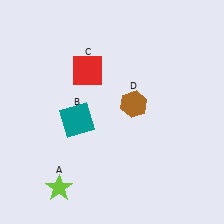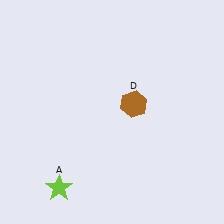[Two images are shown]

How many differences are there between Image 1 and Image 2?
There are 2 differences between the two images.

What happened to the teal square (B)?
The teal square (B) was removed in Image 2. It was in the bottom-left area of Image 1.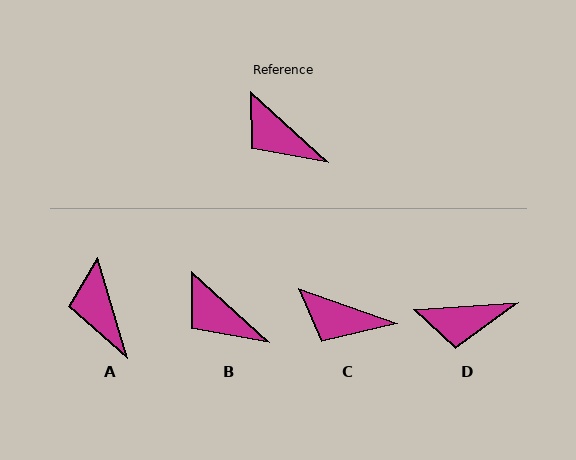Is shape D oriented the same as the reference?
No, it is off by about 47 degrees.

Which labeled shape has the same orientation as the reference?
B.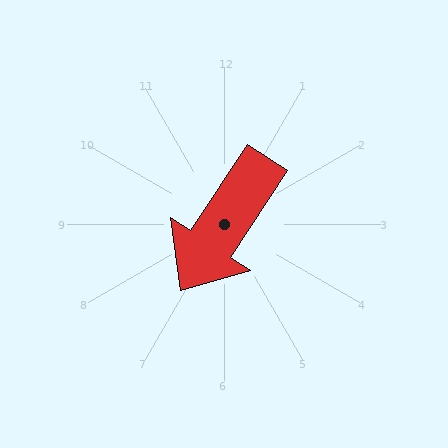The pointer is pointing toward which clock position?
Roughly 7 o'clock.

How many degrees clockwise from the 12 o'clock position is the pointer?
Approximately 213 degrees.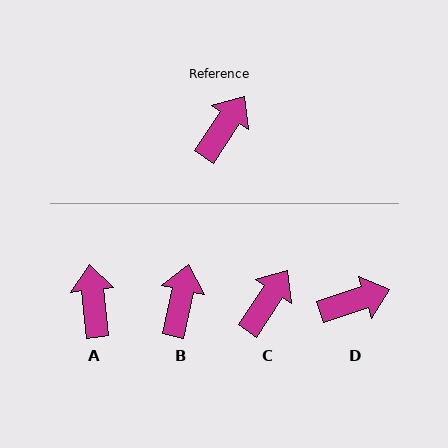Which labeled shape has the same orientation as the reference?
C.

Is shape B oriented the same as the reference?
No, it is off by about 21 degrees.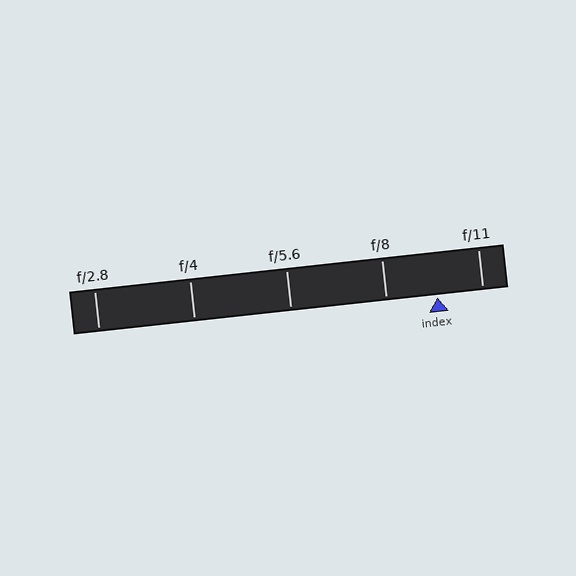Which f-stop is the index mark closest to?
The index mark is closest to f/11.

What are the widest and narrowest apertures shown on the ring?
The widest aperture shown is f/2.8 and the narrowest is f/11.